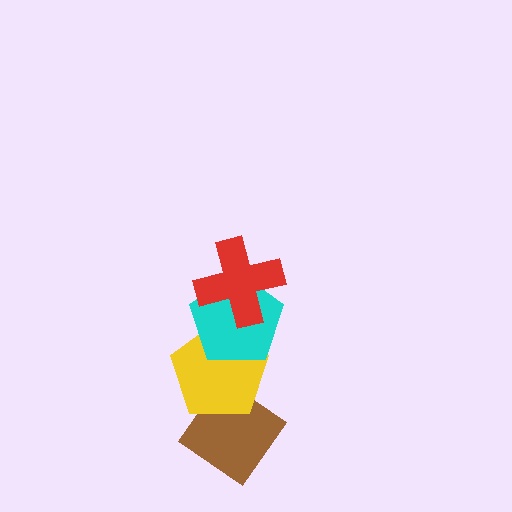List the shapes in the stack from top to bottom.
From top to bottom: the red cross, the cyan pentagon, the yellow pentagon, the brown diamond.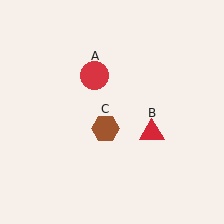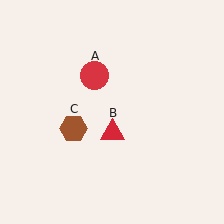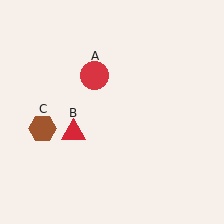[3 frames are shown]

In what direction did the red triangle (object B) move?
The red triangle (object B) moved left.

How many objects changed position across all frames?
2 objects changed position: red triangle (object B), brown hexagon (object C).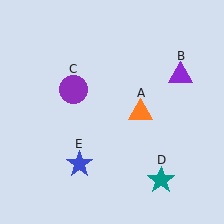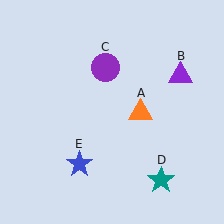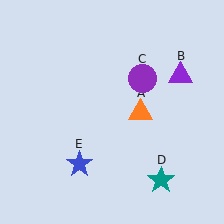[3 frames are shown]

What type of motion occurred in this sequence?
The purple circle (object C) rotated clockwise around the center of the scene.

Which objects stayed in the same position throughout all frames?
Orange triangle (object A) and purple triangle (object B) and teal star (object D) and blue star (object E) remained stationary.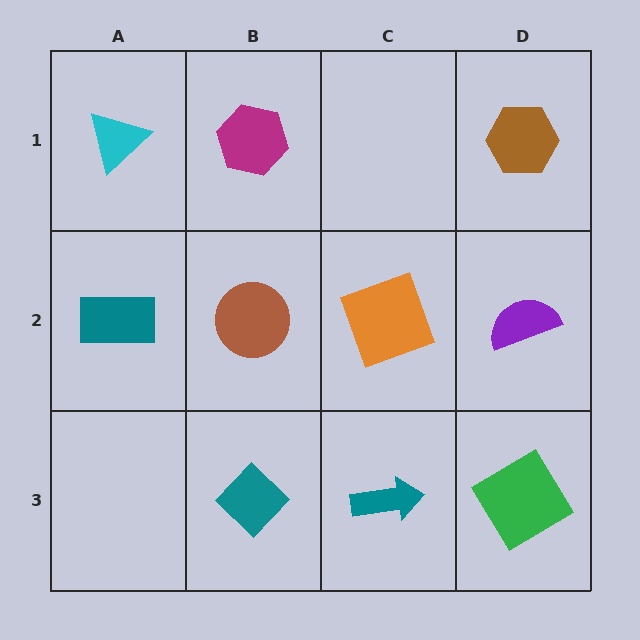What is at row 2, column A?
A teal rectangle.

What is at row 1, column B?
A magenta hexagon.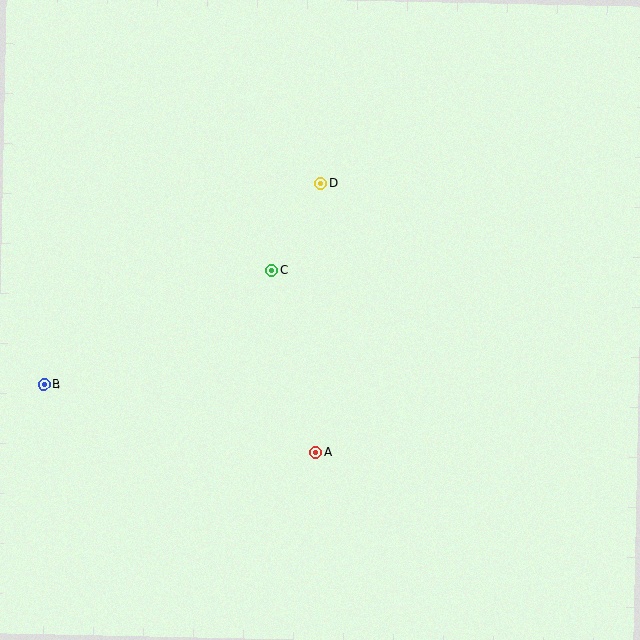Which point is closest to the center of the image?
Point C at (272, 270) is closest to the center.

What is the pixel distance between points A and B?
The distance between A and B is 281 pixels.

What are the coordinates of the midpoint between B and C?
The midpoint between B and C is at (158, 327).